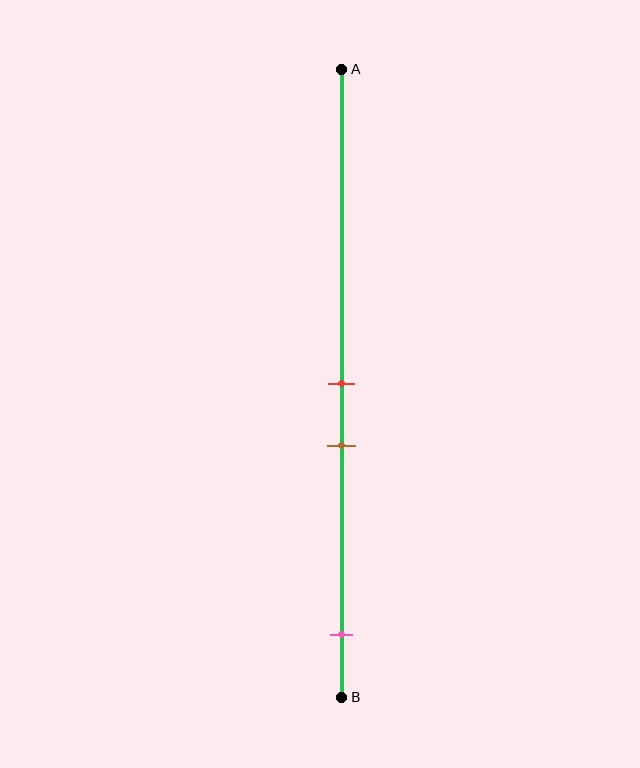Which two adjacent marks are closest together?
The red and brown marks are the closest adjacent pair.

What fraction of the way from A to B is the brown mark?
The brown mark is approximately 60% (0.6) of the way from A to B.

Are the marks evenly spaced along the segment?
No, the marks are not evenly spaced.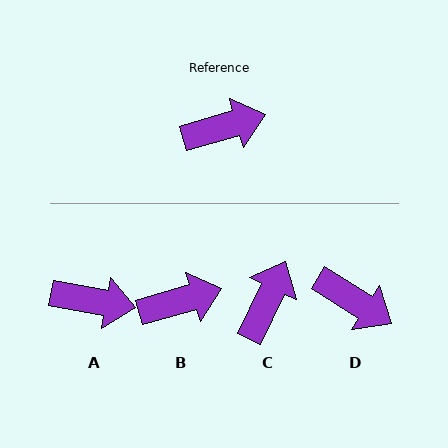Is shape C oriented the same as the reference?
No, it is off by about 49 degrees.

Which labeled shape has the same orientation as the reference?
B.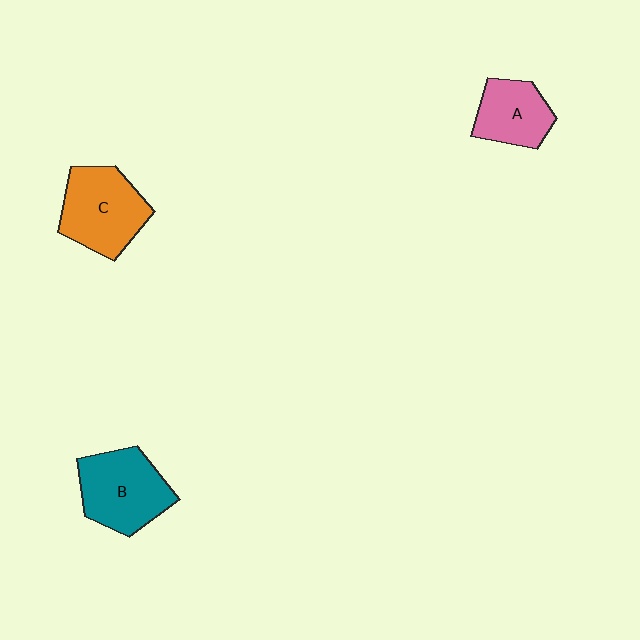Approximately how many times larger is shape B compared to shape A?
Approximately 1.4 times.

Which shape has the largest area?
Shape B (teal).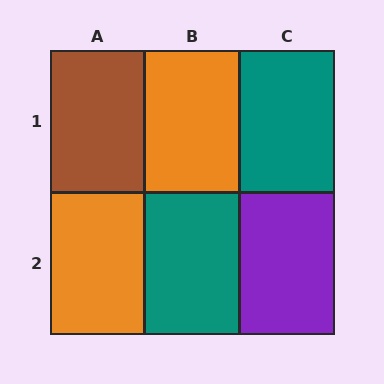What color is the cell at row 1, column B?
Orange.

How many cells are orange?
2 cells are orange.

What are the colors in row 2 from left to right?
Orange, teal, purple.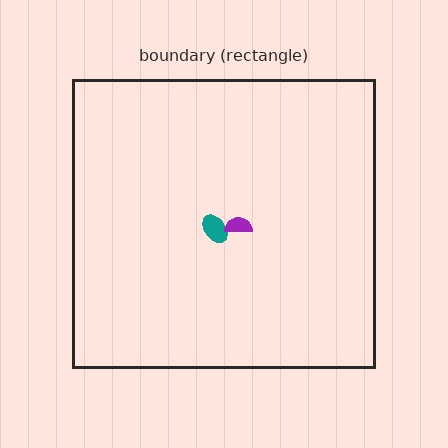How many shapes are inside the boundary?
2 inside, 0 outside.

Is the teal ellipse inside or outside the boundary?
Inside.